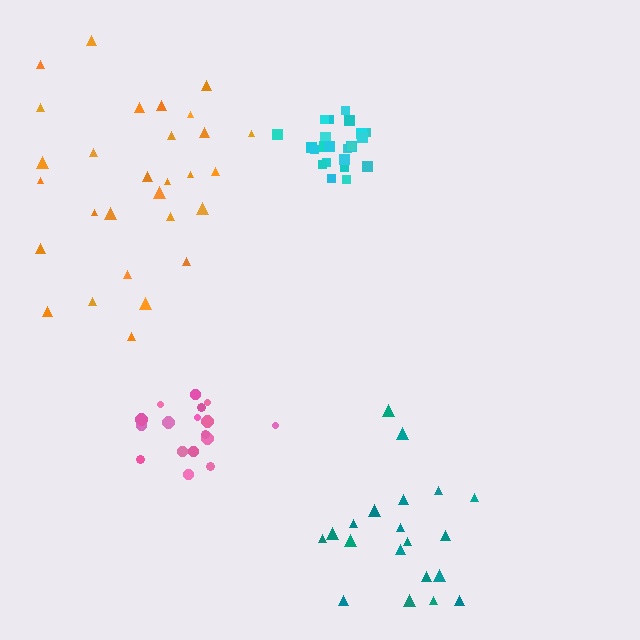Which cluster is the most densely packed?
Cyan.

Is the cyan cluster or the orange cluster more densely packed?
Cyan.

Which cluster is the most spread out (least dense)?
Orange.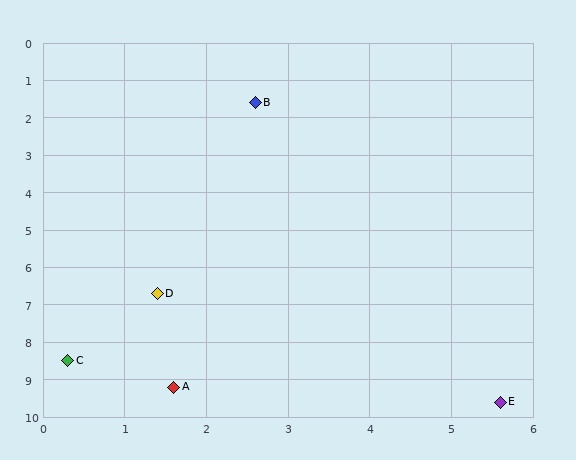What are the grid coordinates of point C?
Point C is at approximately (0.3, 8.5).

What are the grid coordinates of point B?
Point B is at approximately (2.6, 1.6).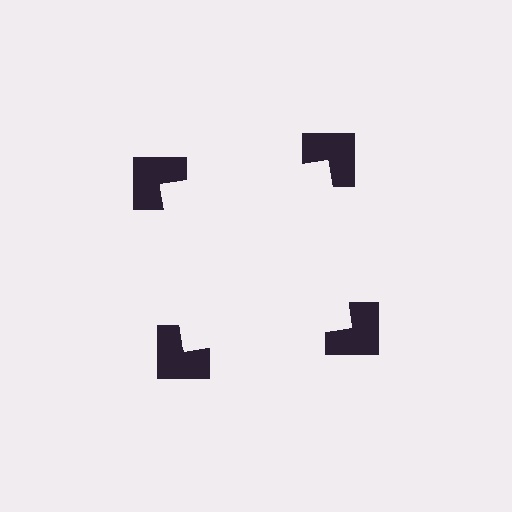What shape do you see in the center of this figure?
An illusory square — its edges are inferred from the aligned wedge cuts in the notched squares, not physically drawn.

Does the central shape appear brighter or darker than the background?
It typically appears slightly brighter than the background, even though no actual brightness change is drawn.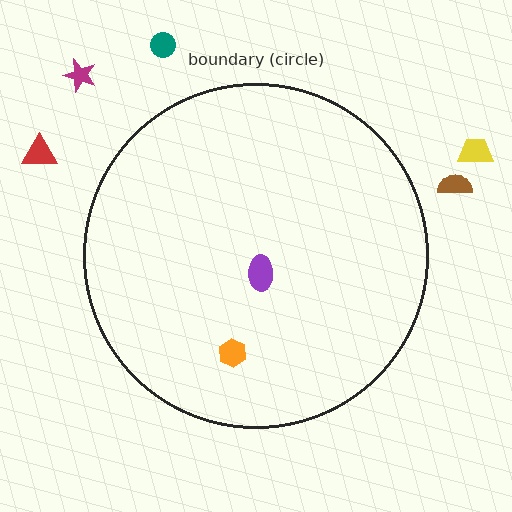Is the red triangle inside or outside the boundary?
Outside.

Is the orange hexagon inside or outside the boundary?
Inside.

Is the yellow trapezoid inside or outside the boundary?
Outside.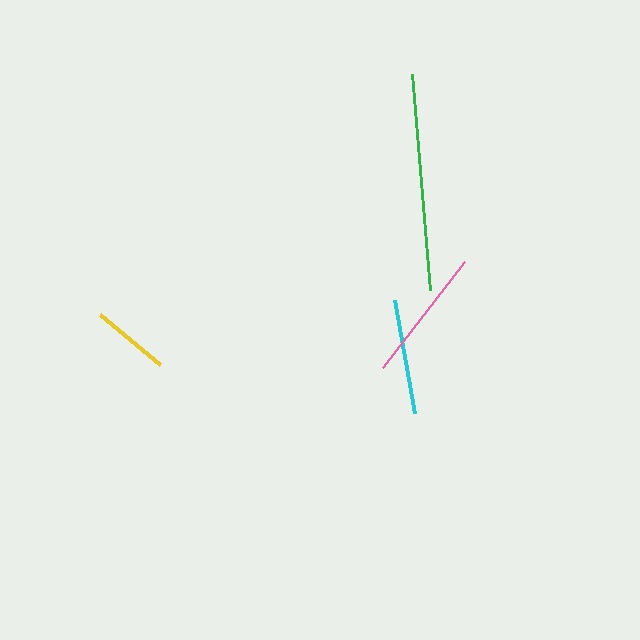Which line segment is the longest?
The green line is the longest at approximately 216 pixels.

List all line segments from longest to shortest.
From longest to shortest: green, pink, cyan, yellow.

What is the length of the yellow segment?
The yellow segment is approximately 78 pixels long.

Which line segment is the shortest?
The yellow line is the shortest at approximately 78 pixels.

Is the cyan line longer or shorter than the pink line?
The pink line is longer than the cyan line.